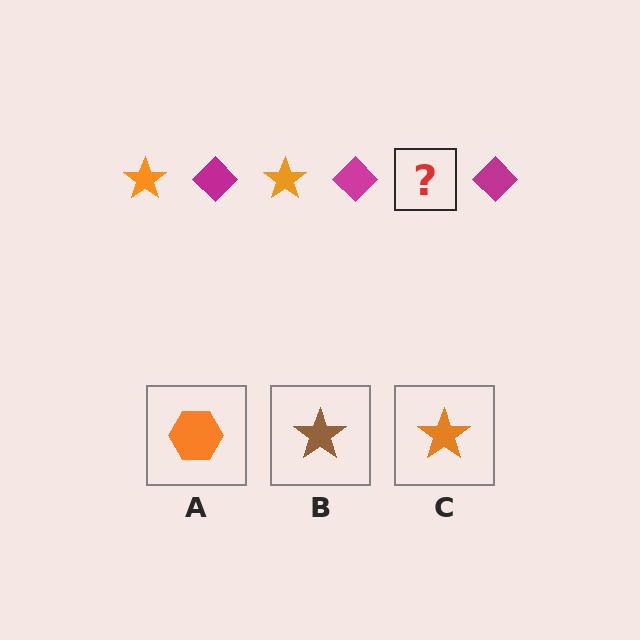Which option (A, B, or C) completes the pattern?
C.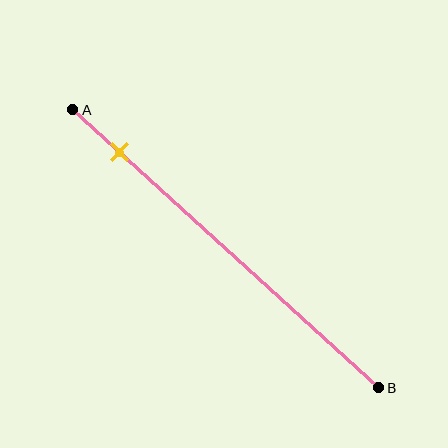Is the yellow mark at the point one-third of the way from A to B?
No, the mark is at about 15% from A, not at the 33% one-third point.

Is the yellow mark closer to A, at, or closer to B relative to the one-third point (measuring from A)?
The yellow mark is closer to point A than the one-third point of segment AB.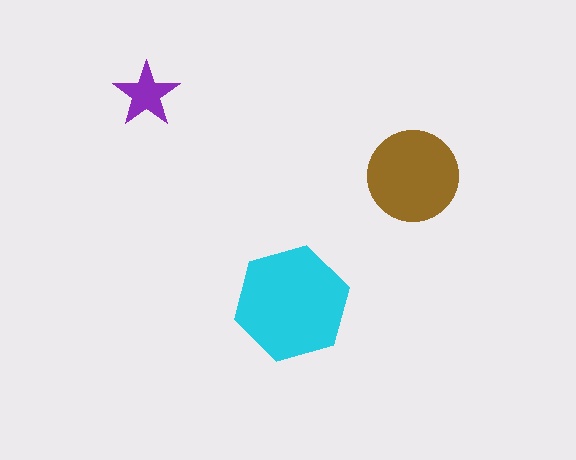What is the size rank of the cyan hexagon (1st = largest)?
1st.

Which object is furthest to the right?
The brown circle is rightmost.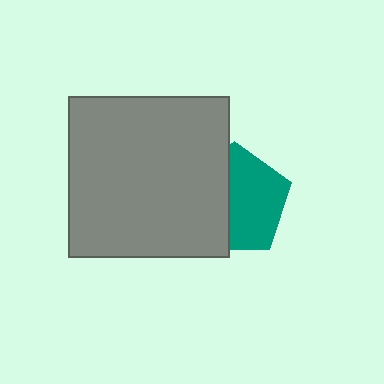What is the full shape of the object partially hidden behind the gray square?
The partially hidden object is a teal pentagon.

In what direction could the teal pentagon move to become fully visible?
The teal pentagon could move right. That would shift it out from behind the gray square entirely.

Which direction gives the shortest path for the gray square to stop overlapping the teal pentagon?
Moving left gives the shortest separation.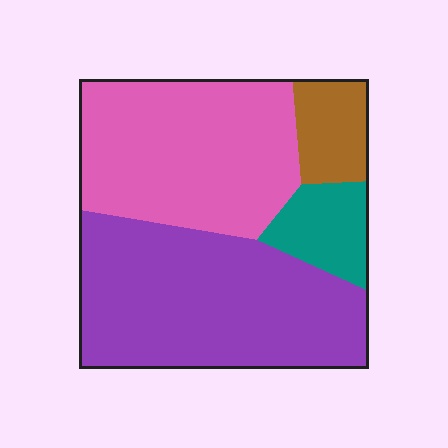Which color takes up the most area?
Purple, at roughly 45%.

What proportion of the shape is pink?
Pink covers 37% of the shape.